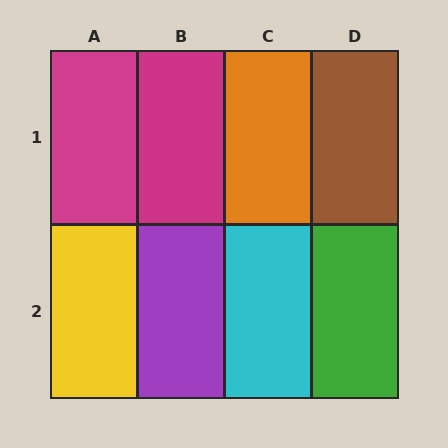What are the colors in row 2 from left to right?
Yellow, purple, cyan, green.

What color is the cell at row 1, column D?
Brown.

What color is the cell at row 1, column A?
Magenta.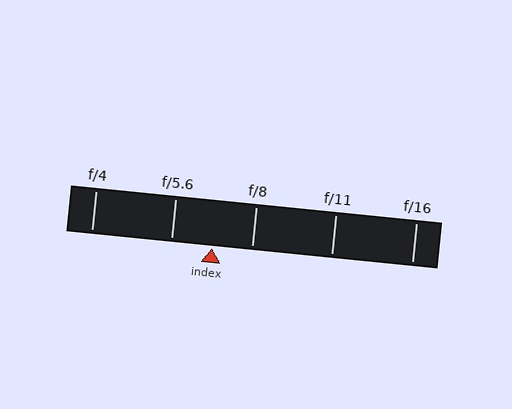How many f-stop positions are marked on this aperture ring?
There are 5 f-stop positions marked.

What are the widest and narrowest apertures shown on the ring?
The widest aperture shown is f/4 and the narrowest is f/16.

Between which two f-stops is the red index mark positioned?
The index mark is between f/5.6 and f/8.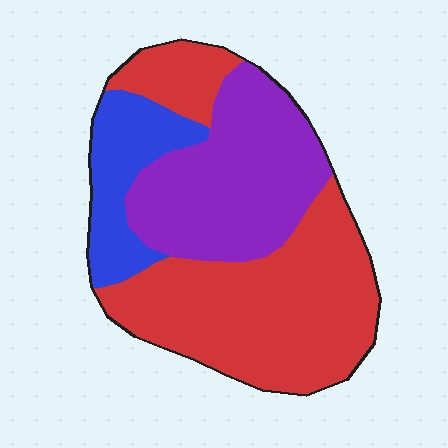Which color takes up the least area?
Blue, at roughly 15%.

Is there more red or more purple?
Red.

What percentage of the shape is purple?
Purple takes up about one third (1/3) of the shape.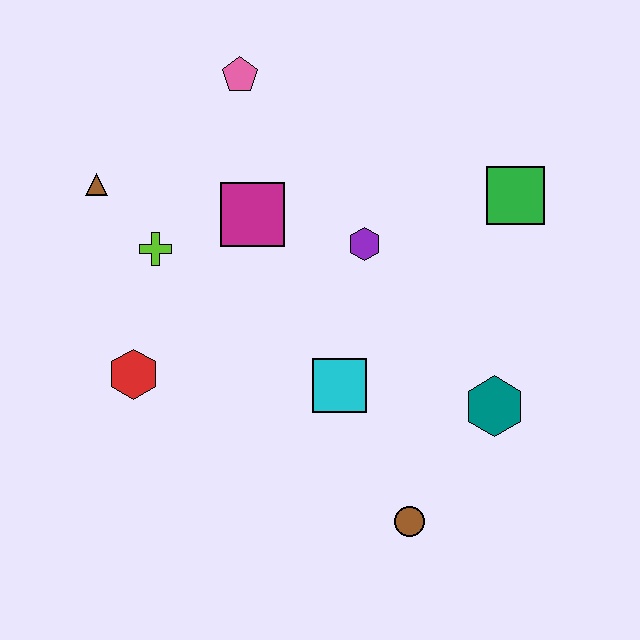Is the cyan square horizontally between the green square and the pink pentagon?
Yes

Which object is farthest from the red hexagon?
The green square is farthest from the red hexagon.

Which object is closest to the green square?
The purple hexagon is closest to the green square.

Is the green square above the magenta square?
Yes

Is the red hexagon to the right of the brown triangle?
Yes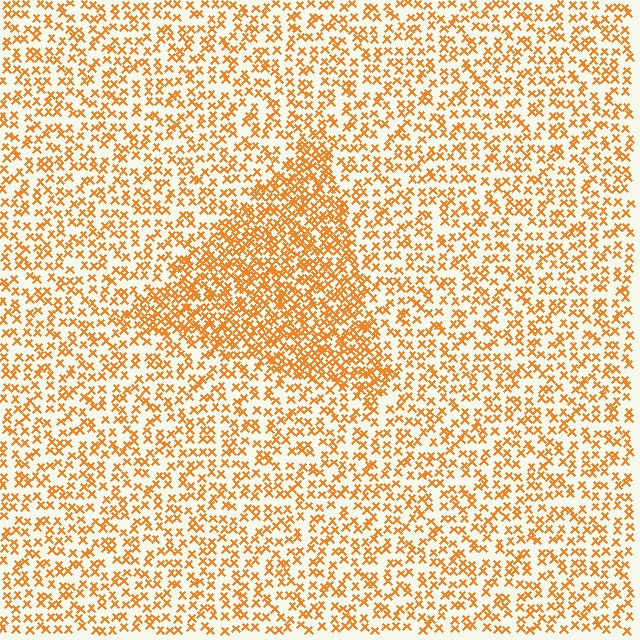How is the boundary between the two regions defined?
The boundary is defined by a change in element density (approximately 2.0x ratio). All elements are the same color, size, and shape.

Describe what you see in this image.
The image contains small orange elements arranged at two different densities. A triangle-shaped region is visible where the elements are more densely packed than the surrounding area.